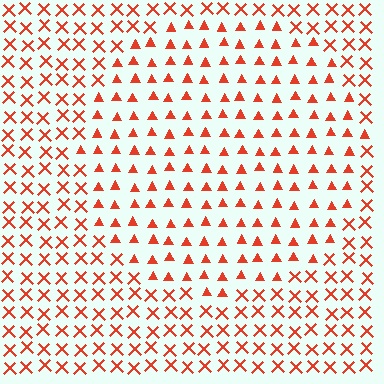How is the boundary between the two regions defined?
The boundary is defined by a change in element shape: triangles inside vs. X marks outside. All elements share the same color and spacing.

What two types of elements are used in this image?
The image uses triangles inside the circle region and X marks outside it.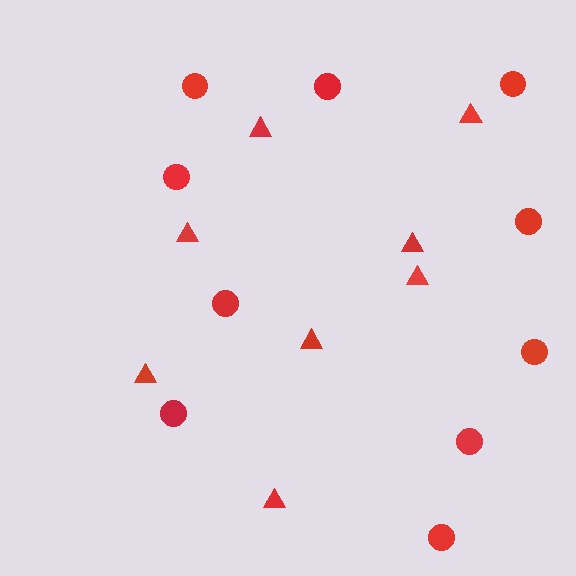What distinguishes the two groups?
There are 2 groups: one group of triangles (8) and one group of circles (10).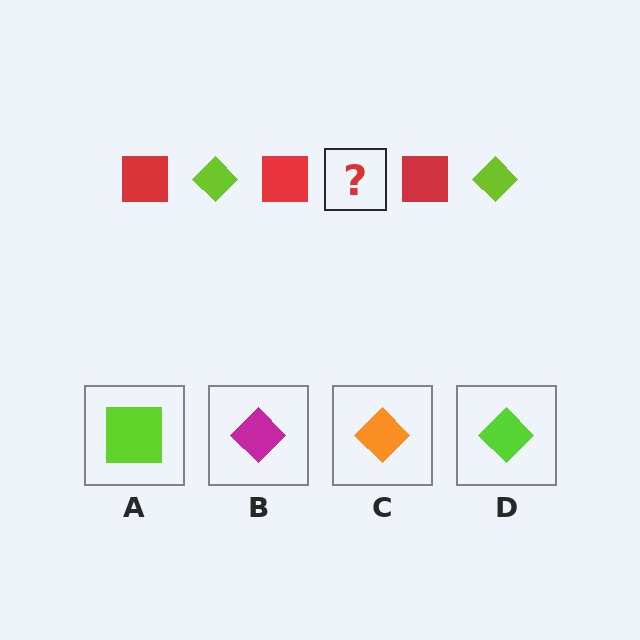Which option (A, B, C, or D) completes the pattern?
D.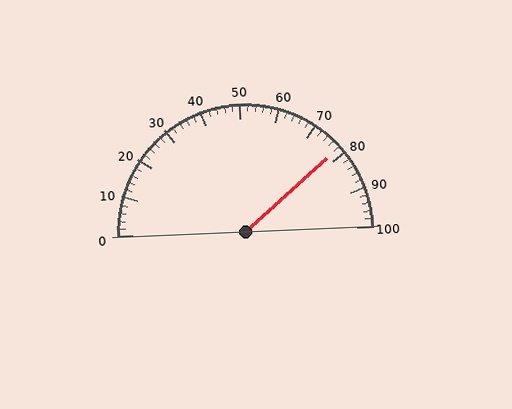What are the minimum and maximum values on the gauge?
The gauge ranges from 0 to 100.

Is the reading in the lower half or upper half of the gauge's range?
The reading is in the upper half of the range (0 to 100).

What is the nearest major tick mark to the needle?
The nearest major tick mark is 80.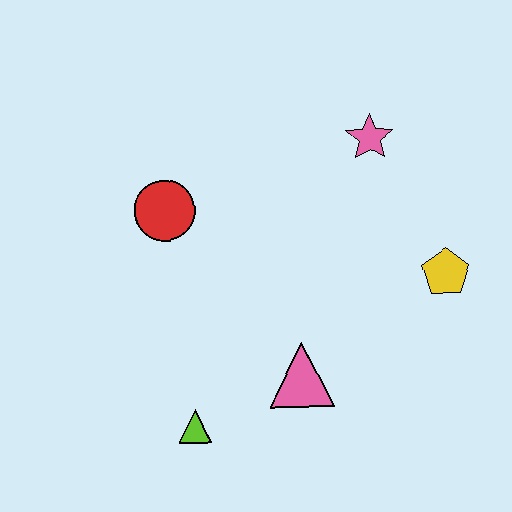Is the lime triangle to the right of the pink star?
No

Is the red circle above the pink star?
No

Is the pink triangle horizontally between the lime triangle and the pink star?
Yes